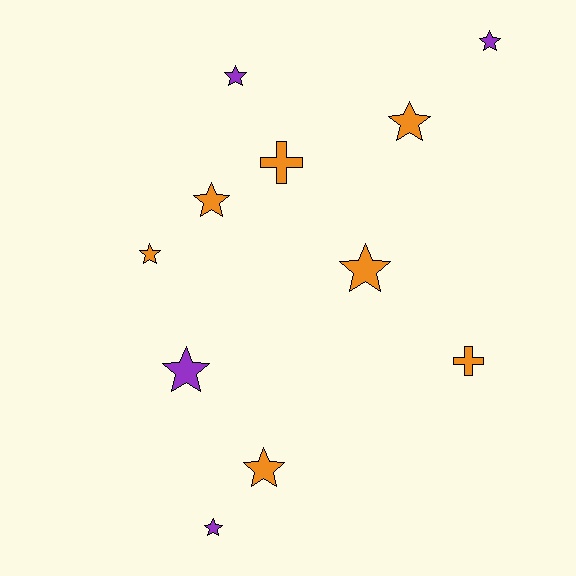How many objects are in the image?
There are 11 objects.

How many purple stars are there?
There are 4 purple stars.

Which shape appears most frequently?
Star, with 9 objects.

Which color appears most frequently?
Orange, with 7 objects.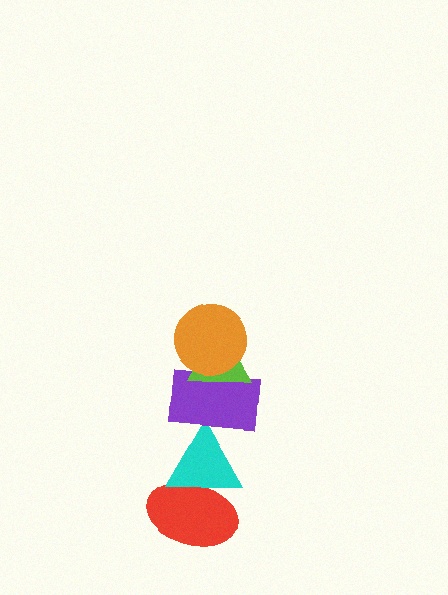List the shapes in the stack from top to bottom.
From top to bottom: the orange circle, the lime triangle, the purple rectangle, the cyan triangle, the red ellipse.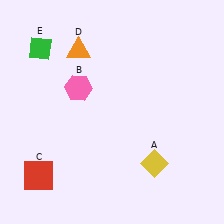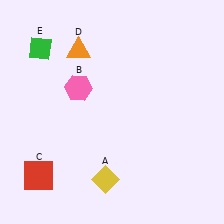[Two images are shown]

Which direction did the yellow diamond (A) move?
The yellow diamond (A) moved left.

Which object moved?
The yellow diamond (A) moved left.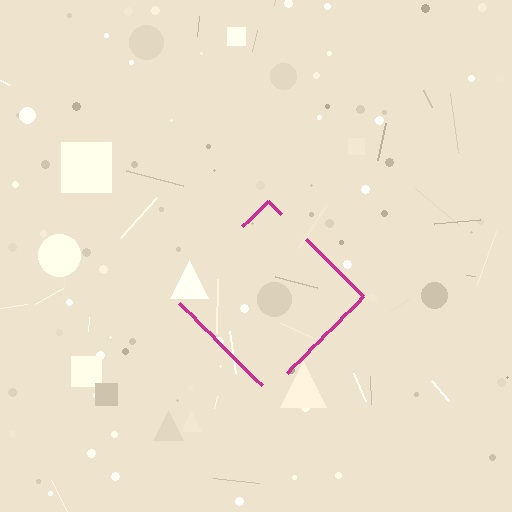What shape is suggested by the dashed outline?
The dashed outline suggests a diamond.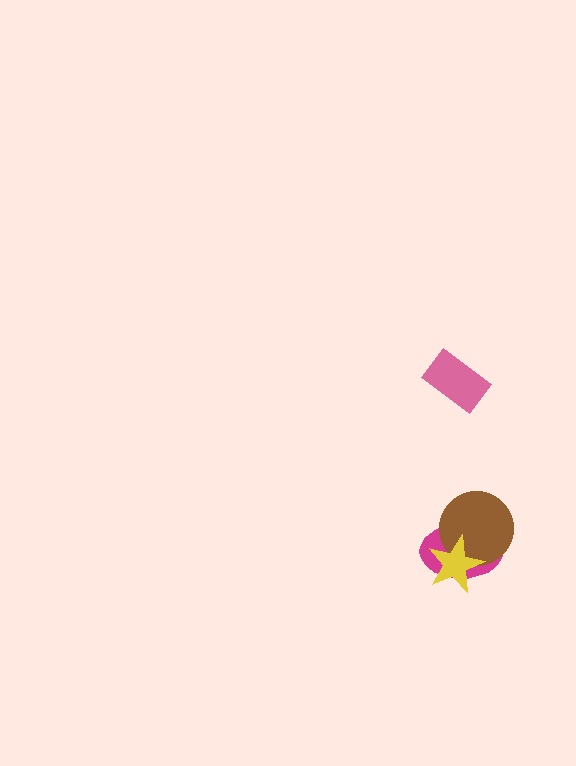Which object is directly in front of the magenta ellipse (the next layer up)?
The brown circle is directly in front of the magenta ellipse.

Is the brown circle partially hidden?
Yes, it is partially covered by another shape.